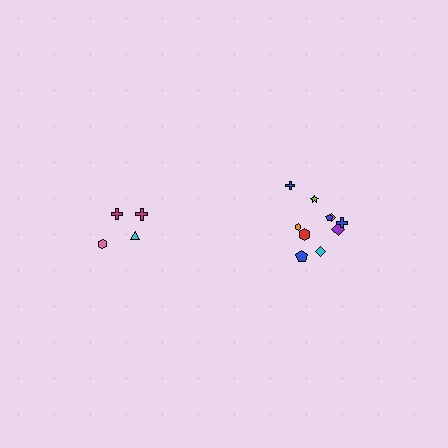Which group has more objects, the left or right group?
The right group.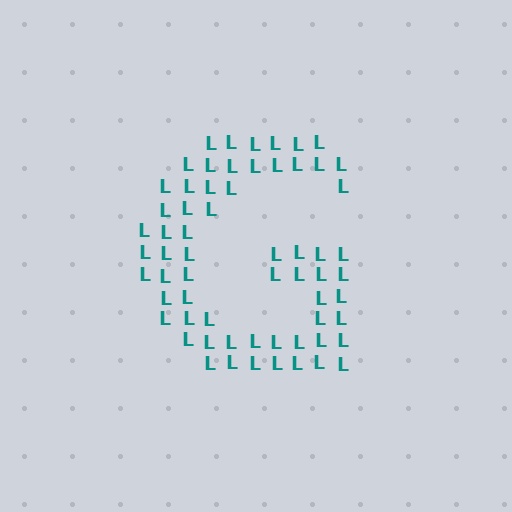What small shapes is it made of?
It is made of small letter L's.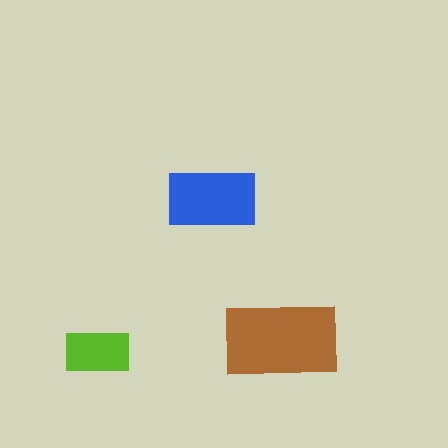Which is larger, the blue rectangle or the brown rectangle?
The brown one.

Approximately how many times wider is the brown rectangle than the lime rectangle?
About 2 times wider.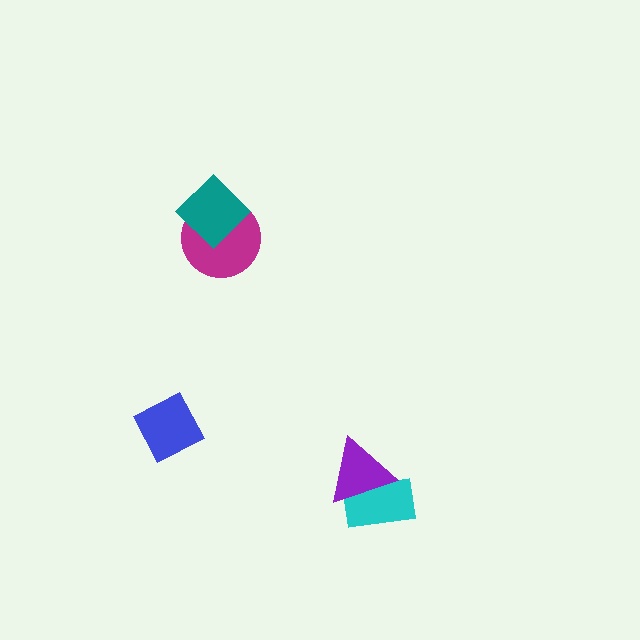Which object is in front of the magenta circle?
The teal diamond is in front of the magenta circle.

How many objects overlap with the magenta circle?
1 object overlaps with the magenta circle.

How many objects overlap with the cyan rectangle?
1 object overlaps with the cyan rectangle.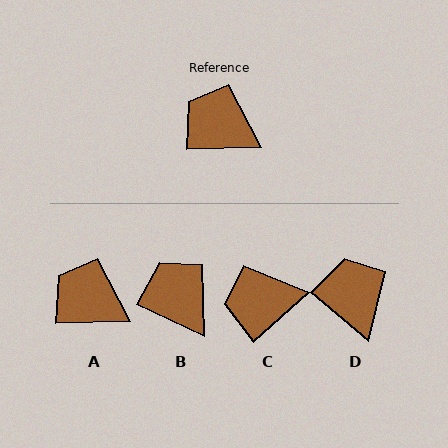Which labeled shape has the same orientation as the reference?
A.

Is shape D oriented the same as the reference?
No, it is off by about 41 degrees.